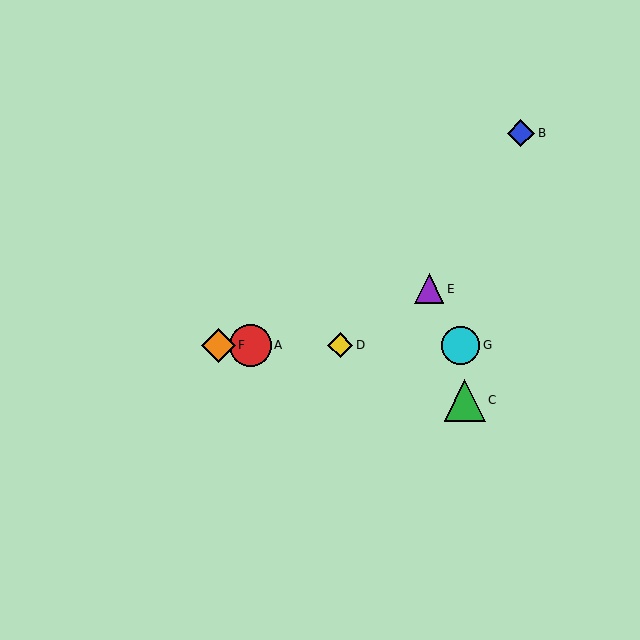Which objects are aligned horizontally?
Objects A, D, F, G are aligned horizontally.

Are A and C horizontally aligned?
No, A is at y≈345 and C is at y≈400.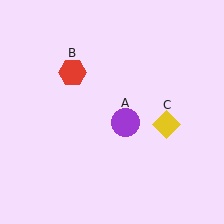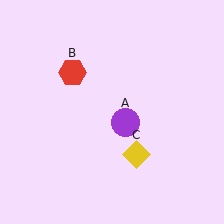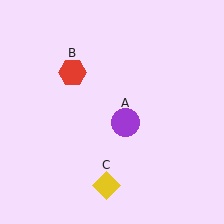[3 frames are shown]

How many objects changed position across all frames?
1 object changed position: yellow diamond (object C).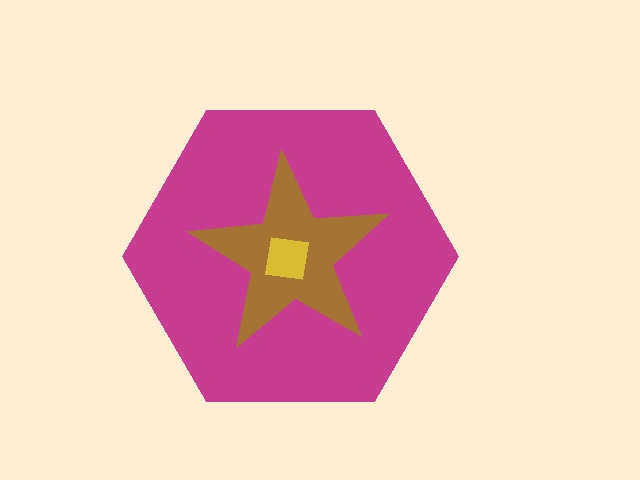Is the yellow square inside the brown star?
Yes.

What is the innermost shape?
The yellow square.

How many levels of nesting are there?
3.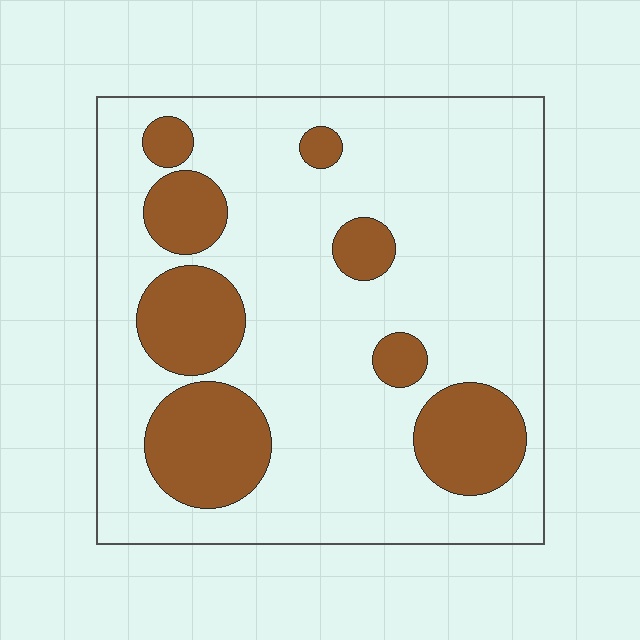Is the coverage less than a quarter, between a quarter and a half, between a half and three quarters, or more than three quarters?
Less than a quarter.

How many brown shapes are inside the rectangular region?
8.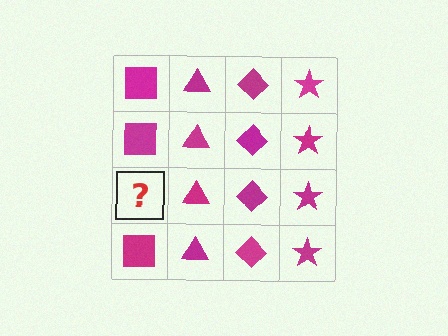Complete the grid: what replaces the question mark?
The question mark should be replaced with a magenta square.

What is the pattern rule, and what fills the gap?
The rule is that each column has a consistent shape. The gap should be filled with a magenta square.